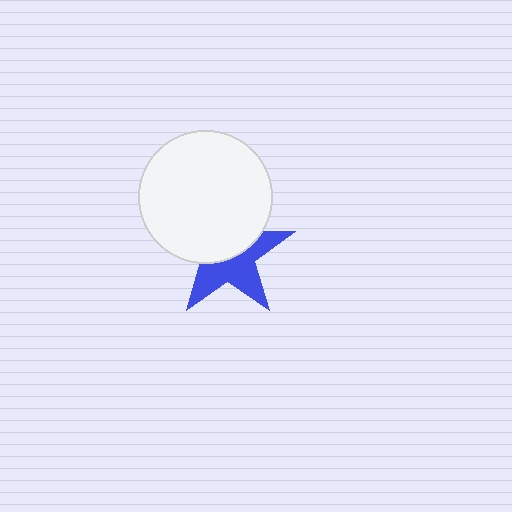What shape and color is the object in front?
The object in front is a white circle.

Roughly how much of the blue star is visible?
About half of it is visible (roughly 50%).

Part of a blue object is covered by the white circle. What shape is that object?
It is a star.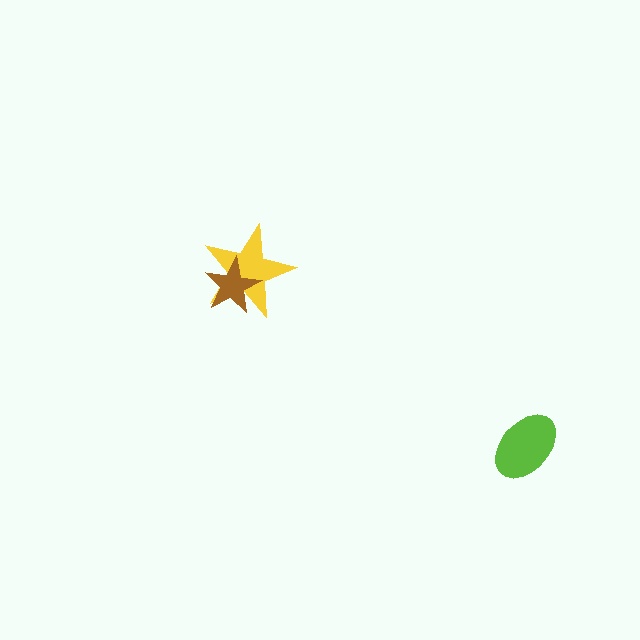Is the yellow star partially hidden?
Yes, it is partially covered by another shape.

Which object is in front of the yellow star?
The brown star is in front of the yellow star.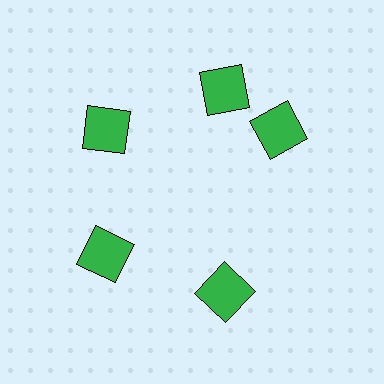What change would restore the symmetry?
The symmetry would be restored by rotating it back into even spacing with its neighbors so that all 5 squares sit at equal angles and equal distance from the center.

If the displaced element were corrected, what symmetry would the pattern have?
It would have 5-fold rotational symmetry — the pattern would map onto itself every 72 degrees.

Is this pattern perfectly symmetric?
No. The 5 green squares are arranged in a ring, but one element near the 3 o'clock position is rotated out of alignment along the ring, breaking the 5-fold rotational symmetry.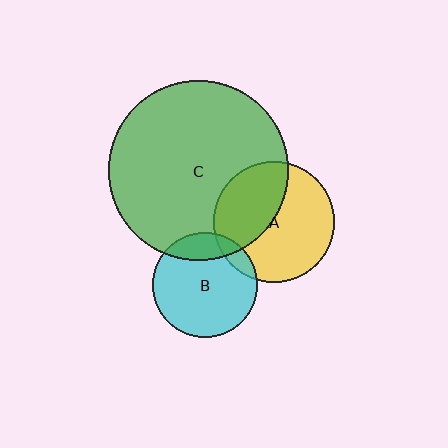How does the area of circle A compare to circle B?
Approximately 1.3 times.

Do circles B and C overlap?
Yes.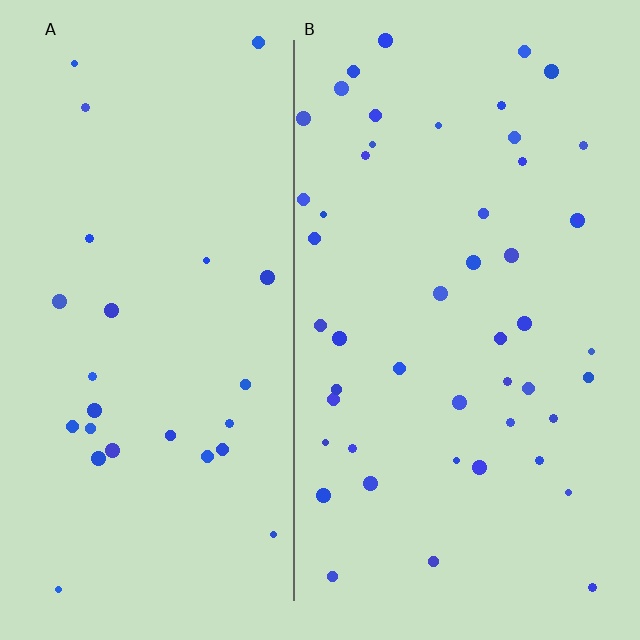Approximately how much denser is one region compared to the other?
Approximately 1.9× — region B over region A.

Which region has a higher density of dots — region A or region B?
B (the right).